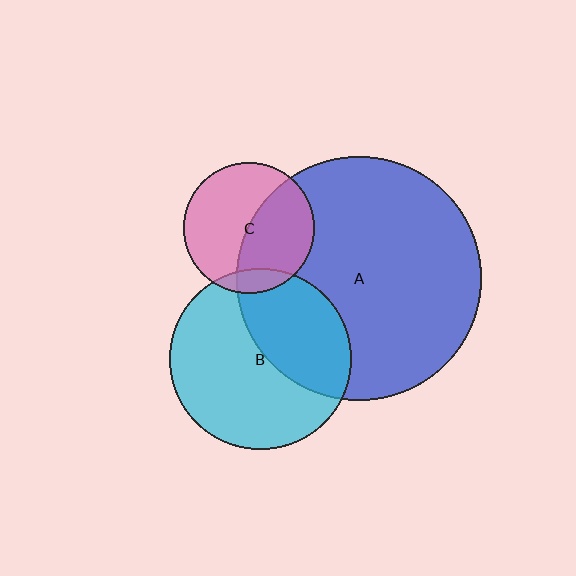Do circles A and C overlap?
Yes.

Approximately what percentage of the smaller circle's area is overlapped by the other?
Approximately 45%.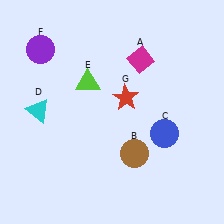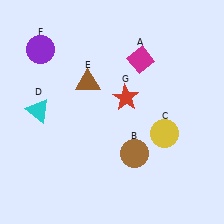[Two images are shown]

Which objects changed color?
C changed from blue to yellow. E changed from lime to brown.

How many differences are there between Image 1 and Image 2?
There are 2 differences between the two images.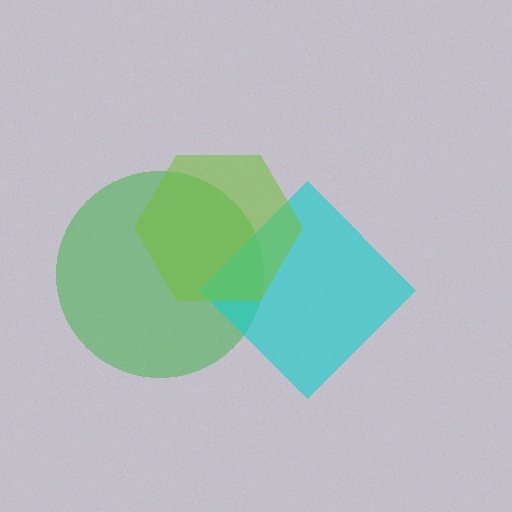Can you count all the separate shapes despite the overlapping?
Yes, there are 3 separate shapes.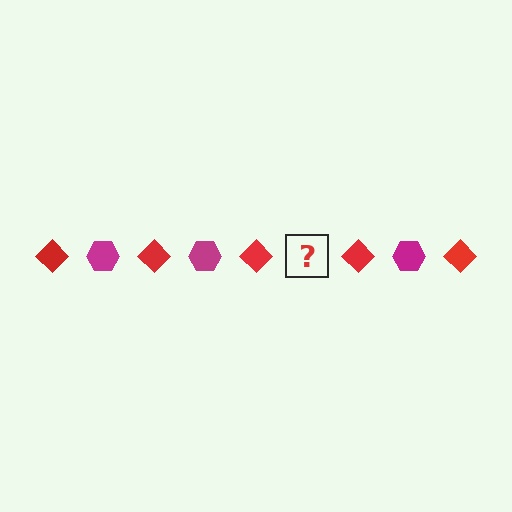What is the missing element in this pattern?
The missing element is a magenta hexagon.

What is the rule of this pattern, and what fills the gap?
The rule is that the pattern alternates between red diamond and magenta hexagon. The gap should be filled with a magenta hexagon.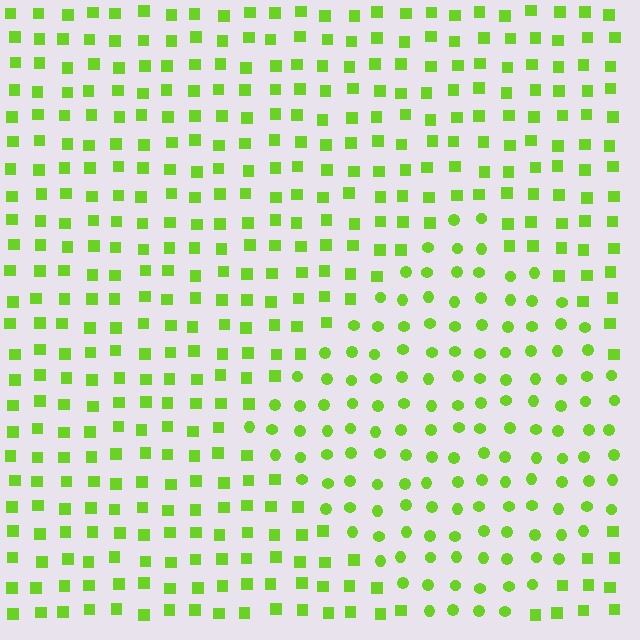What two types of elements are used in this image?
The image uses circles inside the diamond region and squares outside it.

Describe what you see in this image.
The image is filled with small lime elements arranged in a uniform grid. A diamond-shaped region contains circles, while the surrounding area contains squares. The boundary is defined purely by the change in element shape.